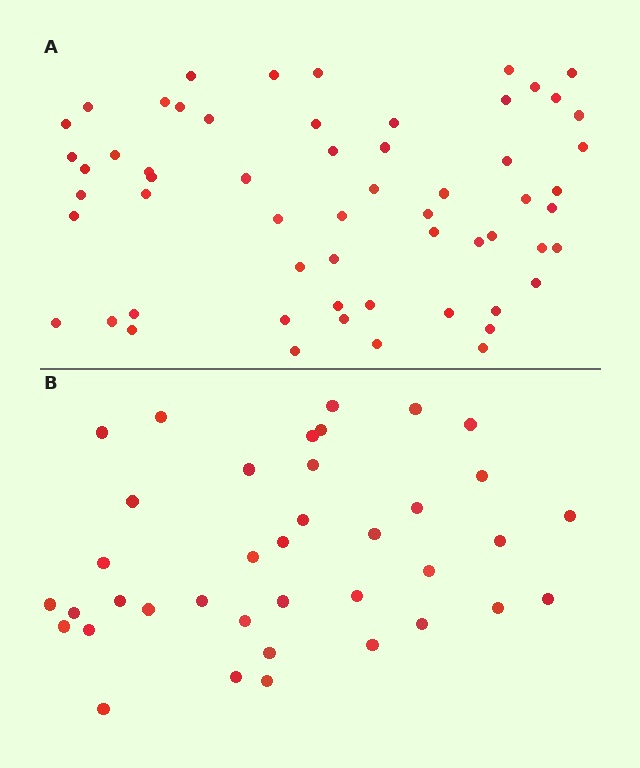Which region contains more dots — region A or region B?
Region A (the top region) has more dots.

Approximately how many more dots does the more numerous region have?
Region A has approximately 20 more dots than region B.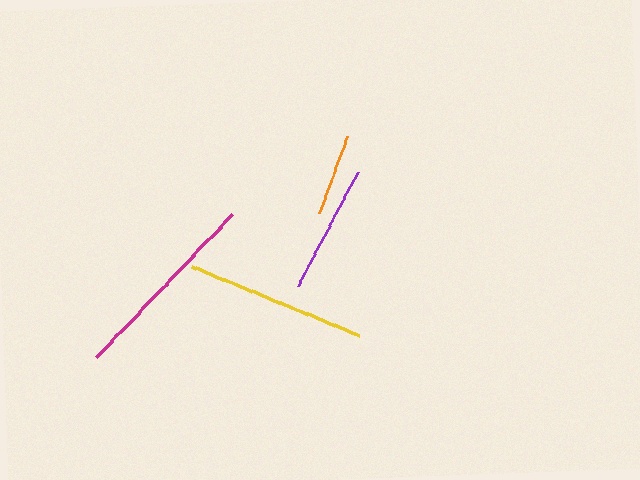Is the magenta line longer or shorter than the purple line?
The magenta line is longer than the purple line.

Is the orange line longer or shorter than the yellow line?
The yellow line is longer than the orange line.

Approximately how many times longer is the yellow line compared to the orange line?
The yellow line is approximately 2.2 times the length of the orange line.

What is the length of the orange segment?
The orange segment is approximately 82 pixels long.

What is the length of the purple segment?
The purple segment is approximately 129 pixels long.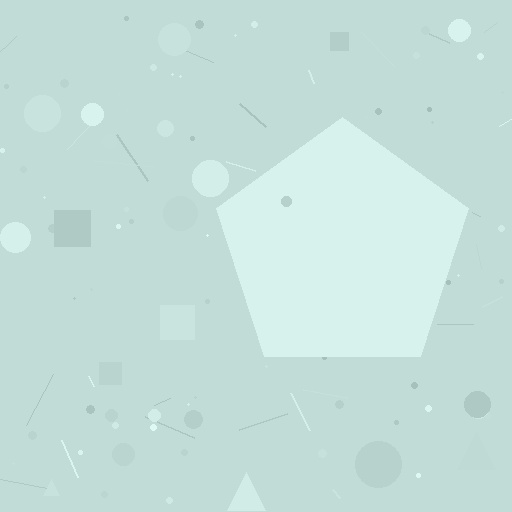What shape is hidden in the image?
A pentagon is hidden in the image.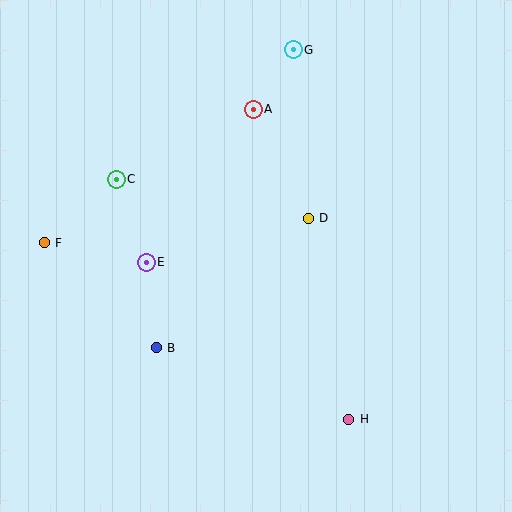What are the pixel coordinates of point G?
Point G is at (293, 50).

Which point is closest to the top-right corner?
Point G is closest to the top-right corner.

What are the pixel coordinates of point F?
Point F is at (44, 243).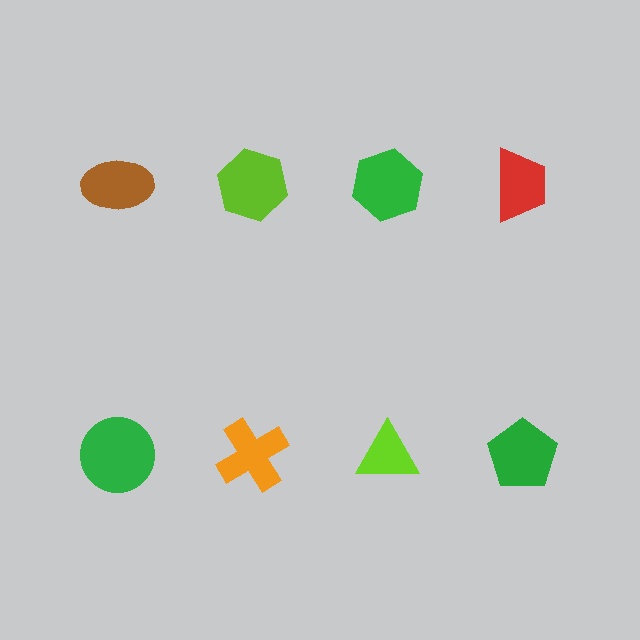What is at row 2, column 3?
A lime triangle.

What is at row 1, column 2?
A lime hexagon.